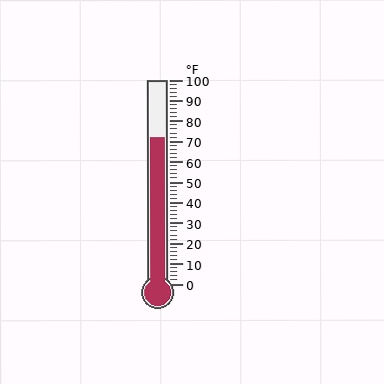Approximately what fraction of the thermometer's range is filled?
The thermometer is filled to approximately 70% of its range.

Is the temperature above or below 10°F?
The temperature is above 10°F.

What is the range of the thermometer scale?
The thermometer scale ranges from 0°F to 100°F.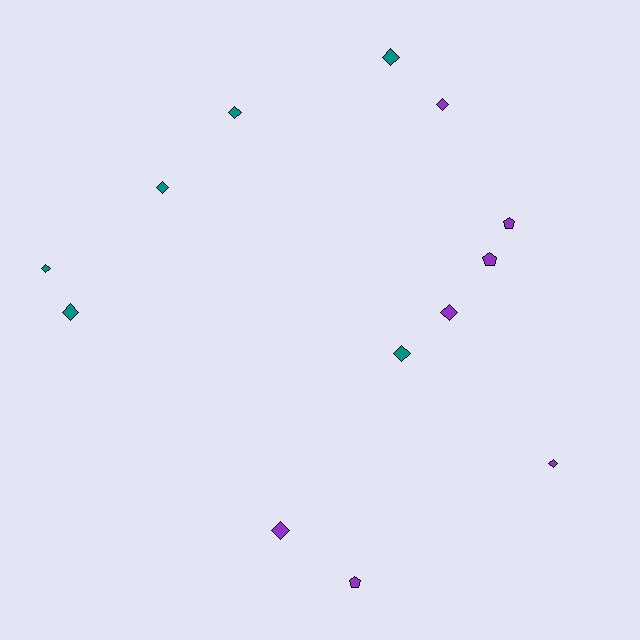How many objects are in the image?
There are 13 objects.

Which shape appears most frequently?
Diamond, with 10 objects.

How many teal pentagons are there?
There are no teal pentagons.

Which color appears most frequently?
Purple, with 7 objects.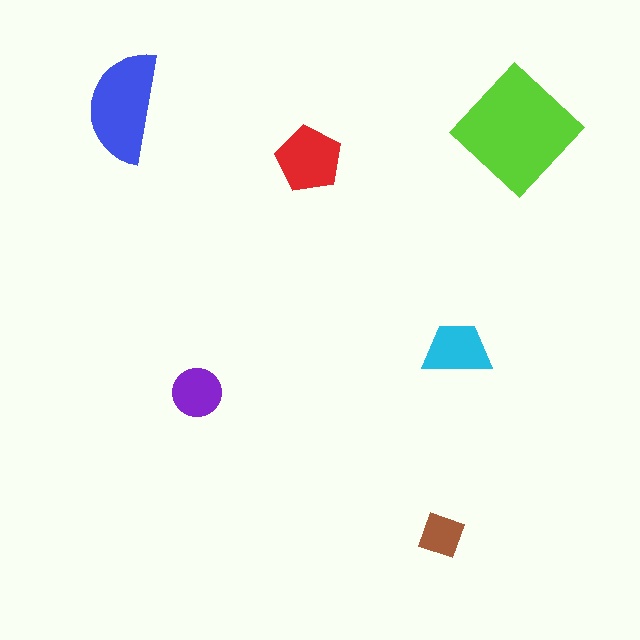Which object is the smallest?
The brown diamond.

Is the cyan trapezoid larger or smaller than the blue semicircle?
Smaller.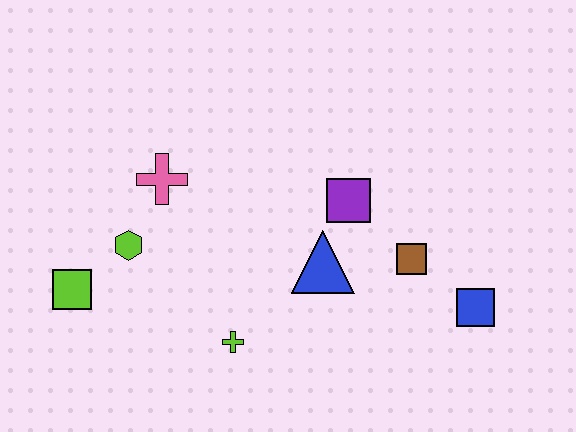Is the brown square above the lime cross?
Yes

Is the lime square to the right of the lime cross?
No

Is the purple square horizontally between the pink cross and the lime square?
No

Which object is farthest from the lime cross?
The blue square is farthest from the lime cross.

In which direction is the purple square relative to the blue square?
The purple square is to the left of the blue square.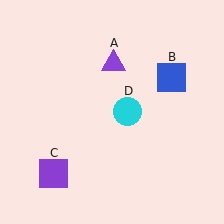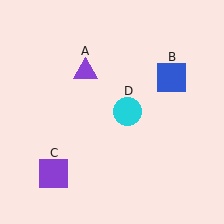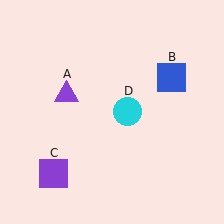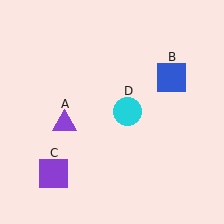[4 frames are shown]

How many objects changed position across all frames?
1 object changed position: purple triangle (object A).